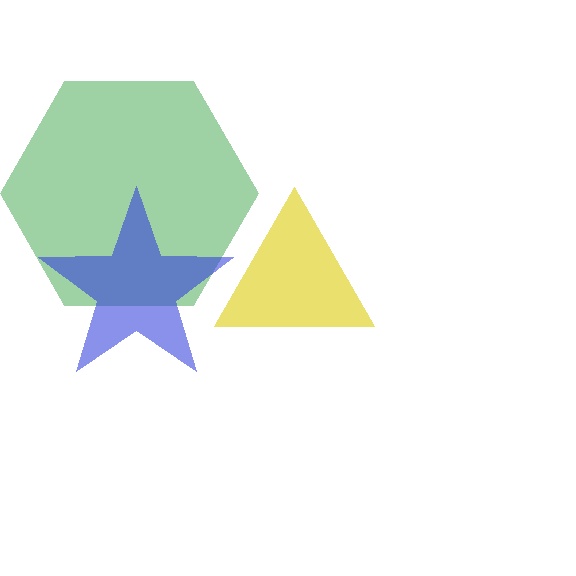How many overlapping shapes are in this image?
There are 3 overlapping shapes in the image.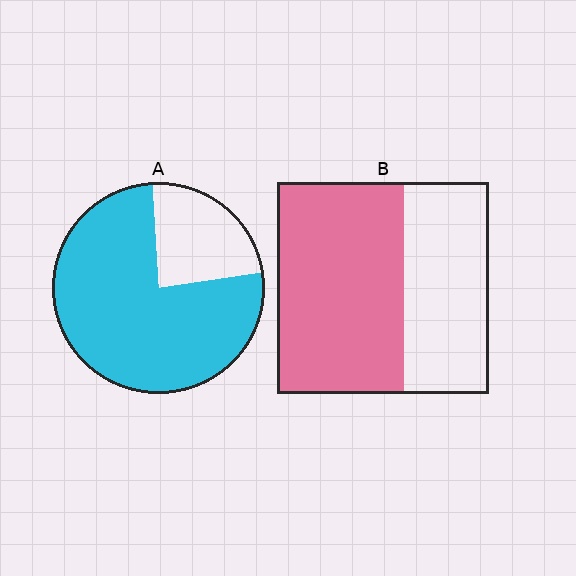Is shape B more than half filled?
Yes.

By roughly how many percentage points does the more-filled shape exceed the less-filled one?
By roughly 15 percentage points (A over B).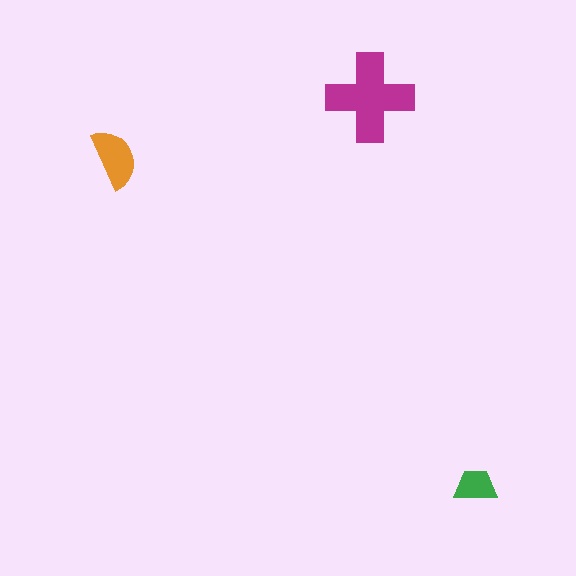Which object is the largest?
The magenta cross.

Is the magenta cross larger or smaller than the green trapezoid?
Larger.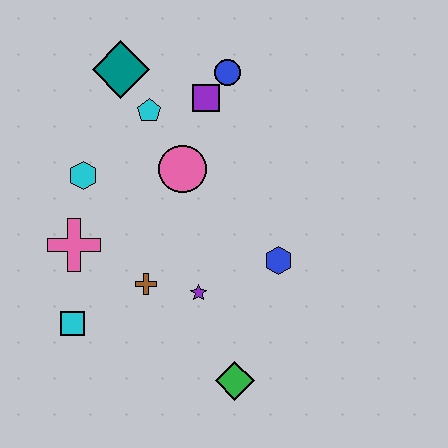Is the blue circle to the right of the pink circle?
Yes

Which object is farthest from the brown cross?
The blue circle is farthest from the brown cross.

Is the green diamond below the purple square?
Yes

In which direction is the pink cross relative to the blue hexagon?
The pink cross is to the left of the blue hexagon.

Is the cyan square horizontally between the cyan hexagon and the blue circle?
No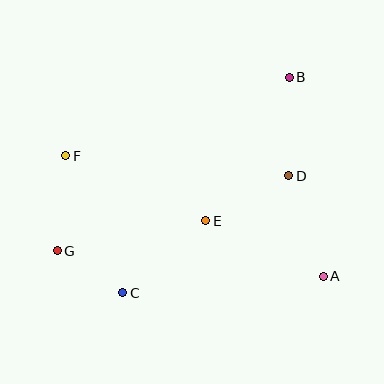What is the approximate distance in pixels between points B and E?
The distance between B and E is approximately 166 pixels.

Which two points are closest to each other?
Points C and G are closest to each other.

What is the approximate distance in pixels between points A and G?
The distance between A and G is approximately 267 pixels.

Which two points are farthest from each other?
Points B and G are farthest from each other.